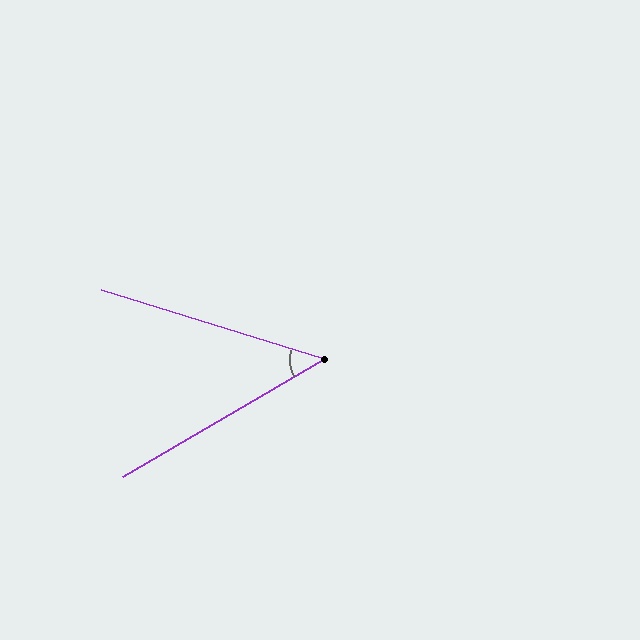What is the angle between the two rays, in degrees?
Approximately 48 degrees.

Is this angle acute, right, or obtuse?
It is acute.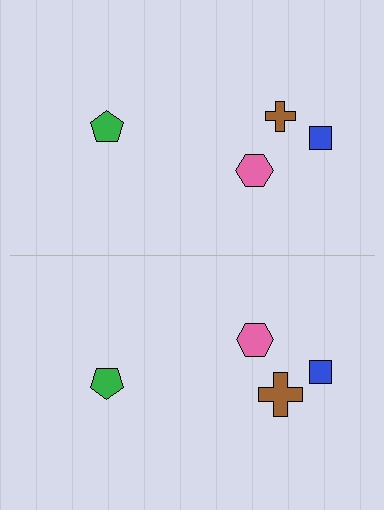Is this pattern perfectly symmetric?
No, the pattern is not perfectly symmetric. The brown cross on the bottom side has a different size than its mirror counterpart.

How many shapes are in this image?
There are 8 shapes in this image.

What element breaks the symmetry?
The brown cross on the bottom side has a different size than its mirror counterpart.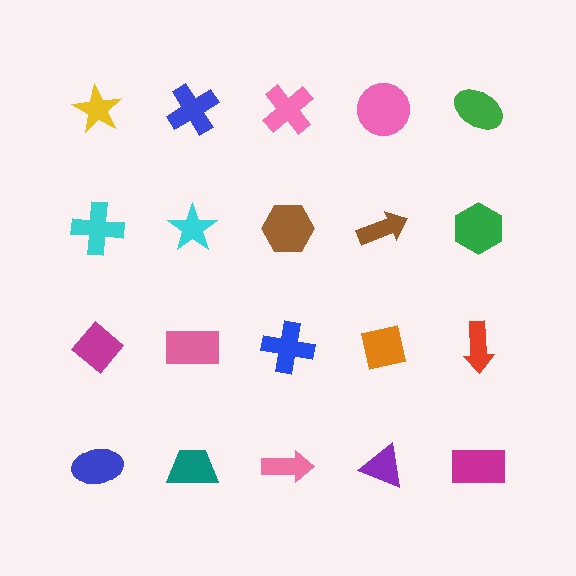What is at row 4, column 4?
A purple triangle.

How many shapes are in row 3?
5 shapes.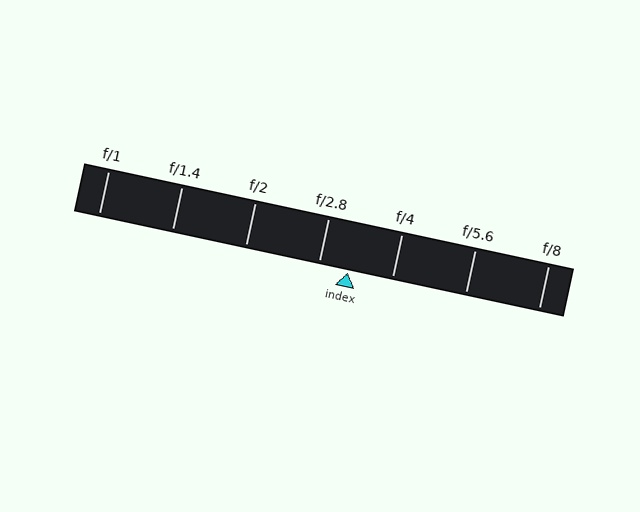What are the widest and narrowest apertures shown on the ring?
The widest aperture shown is f/1 and the narrowest is f/8.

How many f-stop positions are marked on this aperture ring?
There are 7 f-stop positions marked.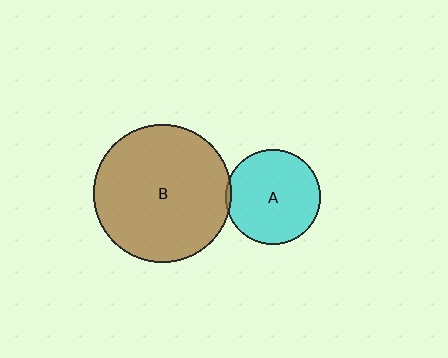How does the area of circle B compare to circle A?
Approximately 2.1 times.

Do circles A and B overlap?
Yes.